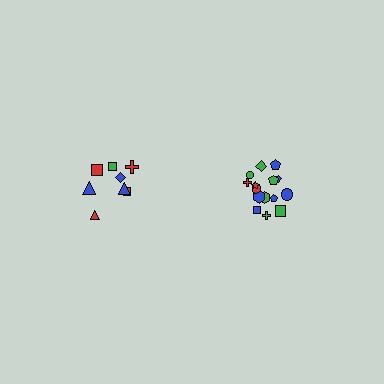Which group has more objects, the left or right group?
The right group.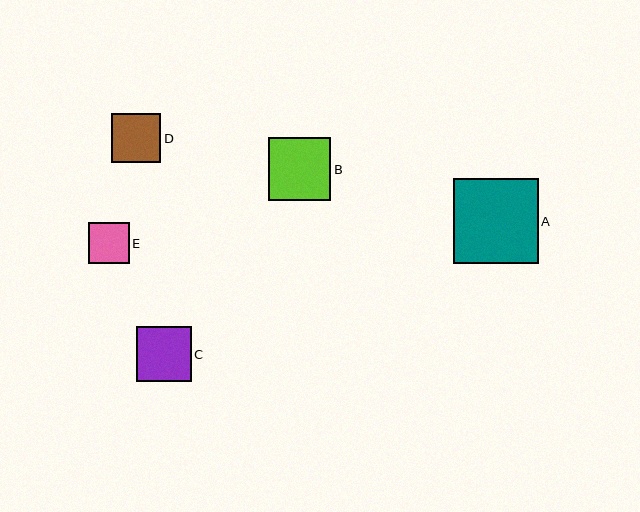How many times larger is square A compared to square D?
Square A is approximately 1.7 times the size of square D.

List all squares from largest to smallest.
From largest to smallest: A, B, C, D, E.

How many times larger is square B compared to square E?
Square B is approximately 1.5 times the size of square E.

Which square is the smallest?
Square E is the smallest with a size of approximately 41 pixels.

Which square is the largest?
Square A is the largest with a size of approximately 85 pixels.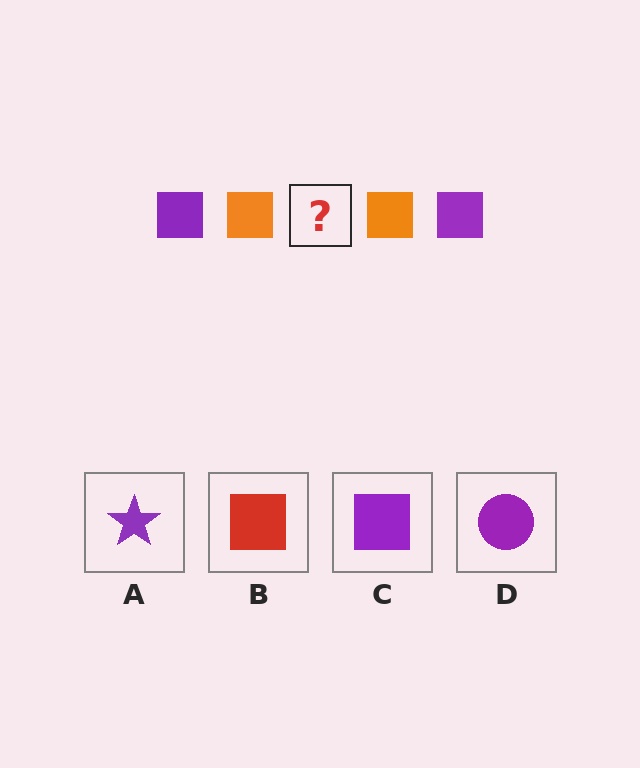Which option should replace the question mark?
Option C.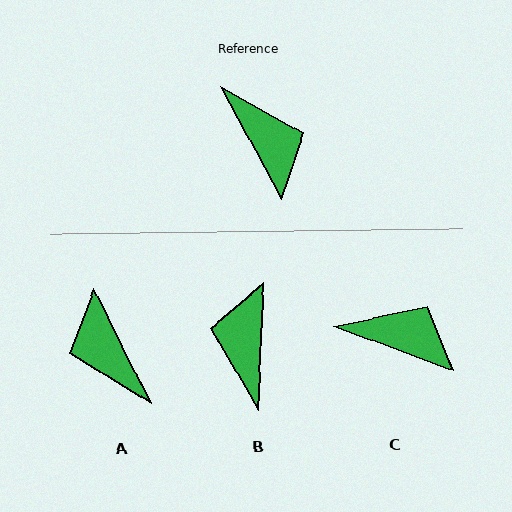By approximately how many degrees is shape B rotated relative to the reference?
Approximately 149 degrees counter-clockwise.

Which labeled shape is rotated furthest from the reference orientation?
A, about 178 degrees away.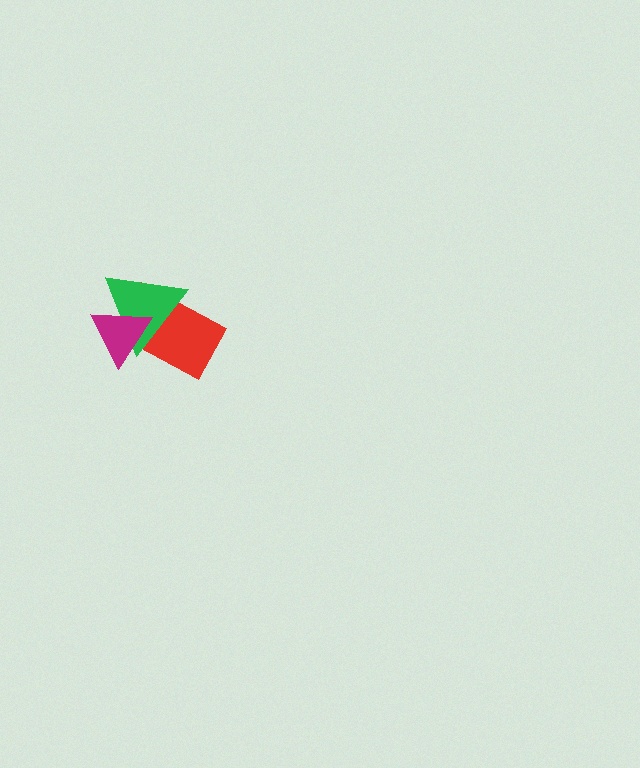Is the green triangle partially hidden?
Yes, it is partially covered by another shape.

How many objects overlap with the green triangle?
2 objects overlap with the green triangle.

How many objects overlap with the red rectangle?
2 objects overlap with the red rectangle.